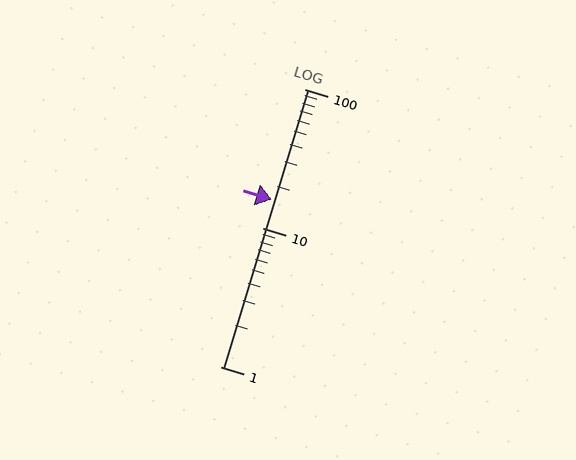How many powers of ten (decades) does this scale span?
The scale spans 2 decades, from 1 to 100.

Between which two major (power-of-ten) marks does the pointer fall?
The pointer is between 10 and 100.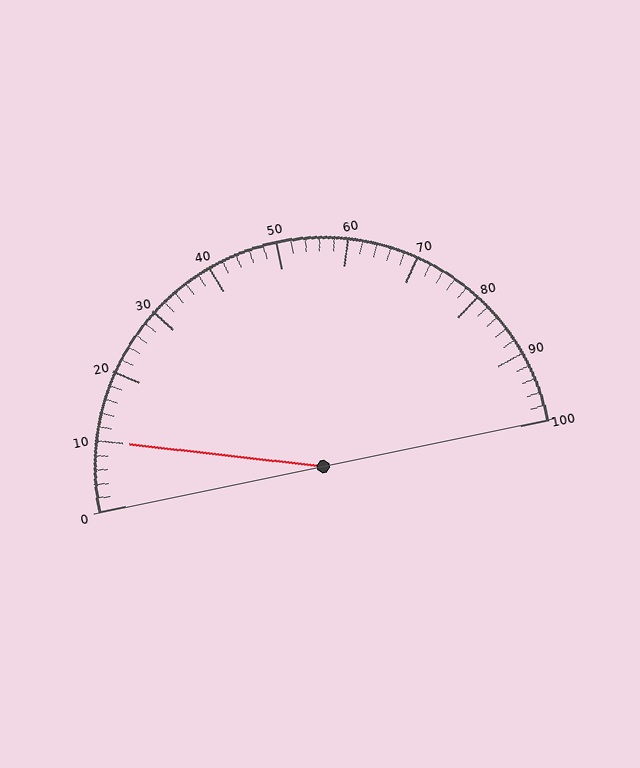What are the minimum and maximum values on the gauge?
The gauge ranges from 0 to 100.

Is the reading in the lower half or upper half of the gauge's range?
The reading is in the lower half of the range (0 to 100).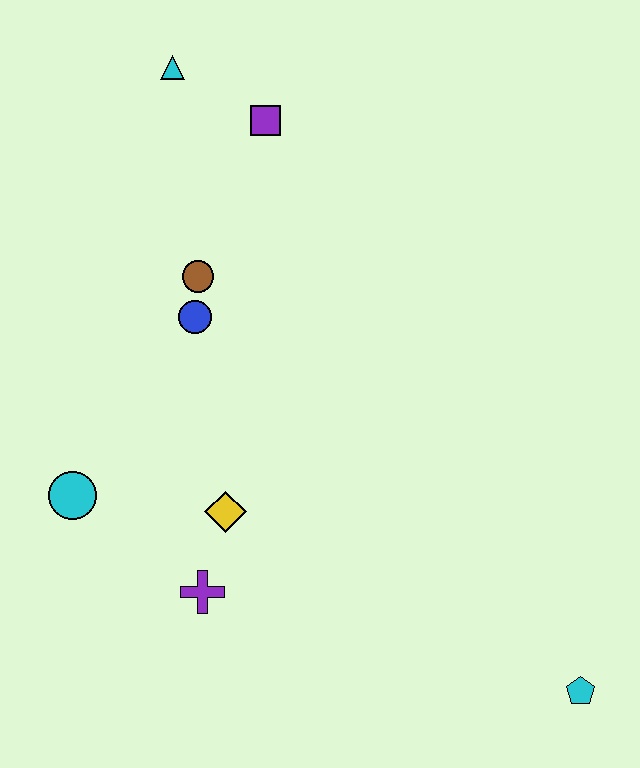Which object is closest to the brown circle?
The blue circle is closest to the brown circle.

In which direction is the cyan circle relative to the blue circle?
The cyan circle is below the blue circle.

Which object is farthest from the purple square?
The cyan pentagon is farthest from the purple square.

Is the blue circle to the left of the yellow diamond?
Yes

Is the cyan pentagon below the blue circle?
Yes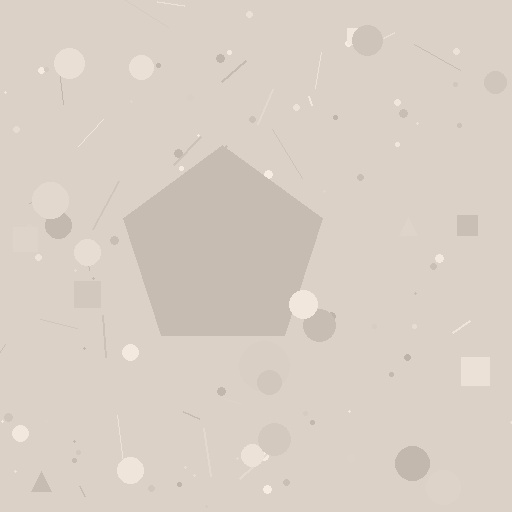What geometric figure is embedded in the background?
A pentagon is embedded in the background.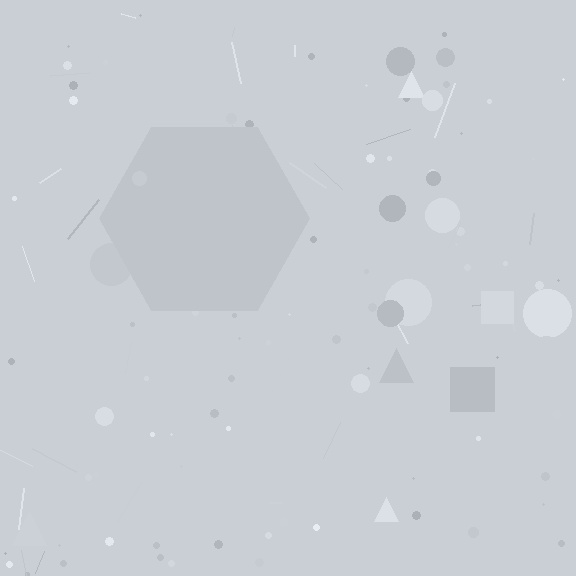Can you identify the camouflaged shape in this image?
The camouflaged shape is a hexagon.